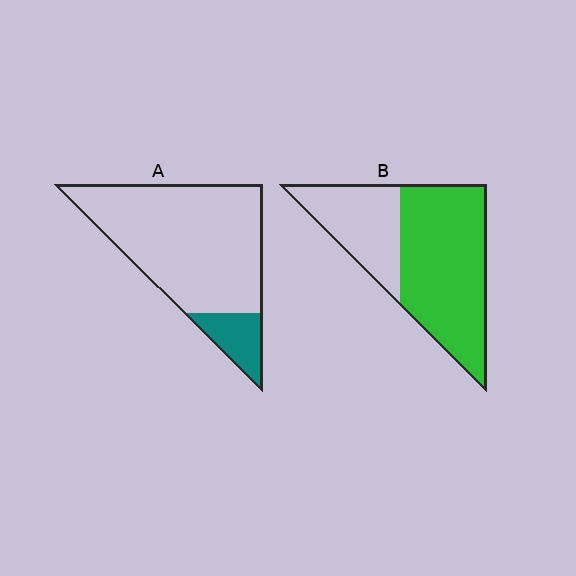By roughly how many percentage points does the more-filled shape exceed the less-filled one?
By roughly 50 percentage points (B over A).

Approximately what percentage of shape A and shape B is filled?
A is approximately 15% and B is approximately 65%.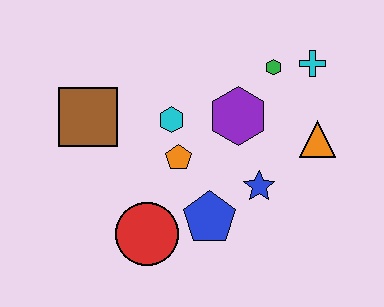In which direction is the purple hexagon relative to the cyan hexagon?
The purple hexagon is to the right of the cyan hexagon.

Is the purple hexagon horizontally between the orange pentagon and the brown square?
No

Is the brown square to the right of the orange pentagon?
No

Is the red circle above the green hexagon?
No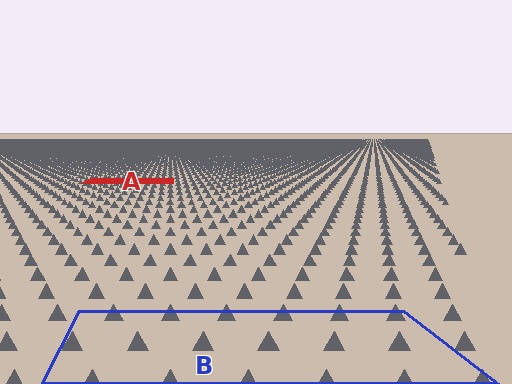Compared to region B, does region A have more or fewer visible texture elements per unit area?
Region A has more texture elements per unit area — they are packed more densely because it is farther away.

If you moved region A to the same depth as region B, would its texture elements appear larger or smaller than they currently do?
They would appear larger. At a closer depth, the same texture elements are projected at a bigger on-screen size.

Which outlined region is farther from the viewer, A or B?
Region A is farther from the viewer — the texture elements inside it appear smaller and more densely packed.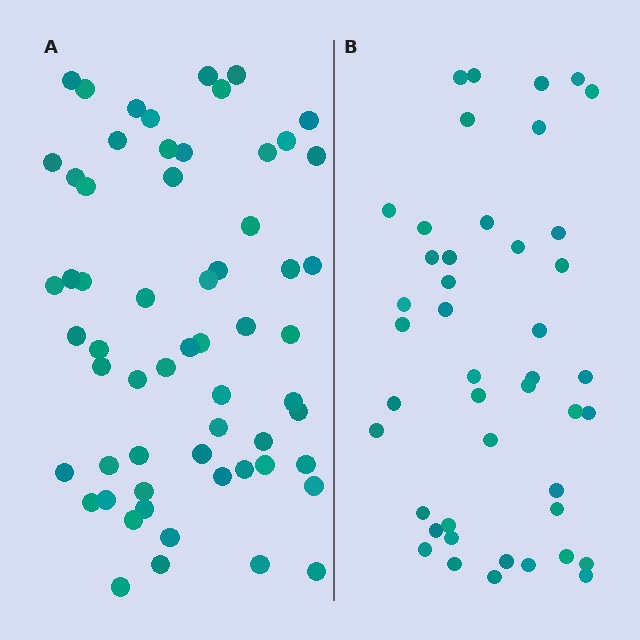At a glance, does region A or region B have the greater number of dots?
Region A (the left region) has more dots.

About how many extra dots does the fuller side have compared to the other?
Region A has approximately 15 more dots than region B.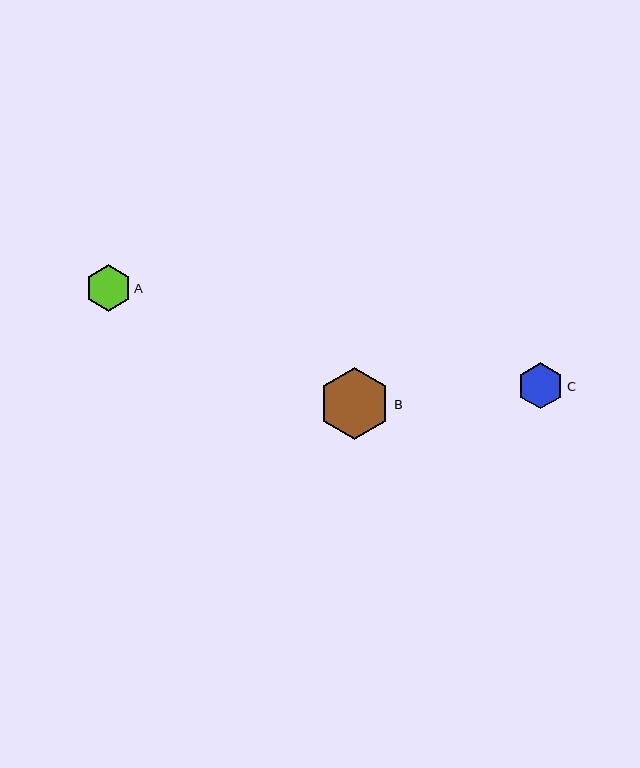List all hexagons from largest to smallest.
From largest to smallest: B, C, A.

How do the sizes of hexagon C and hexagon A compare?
Hexagon C and hexagon A are approximately the same size.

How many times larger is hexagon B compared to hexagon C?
Hexagon B is approximately 1.5 times the size of hexagon C.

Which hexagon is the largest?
Hexagon B is the largest with a size of approximately 72 pixels.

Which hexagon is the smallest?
Hexagon A is the smallest with a size of approximately 46 pixels.